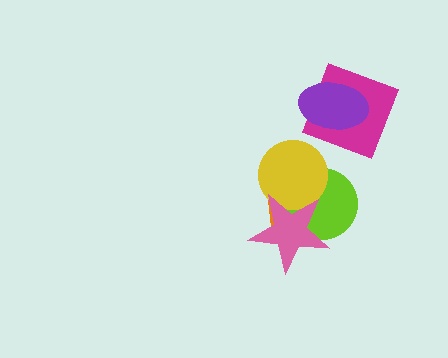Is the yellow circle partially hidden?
Yes, it is partially covered by another shape.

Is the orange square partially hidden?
Yes, it is partially covered by another shape.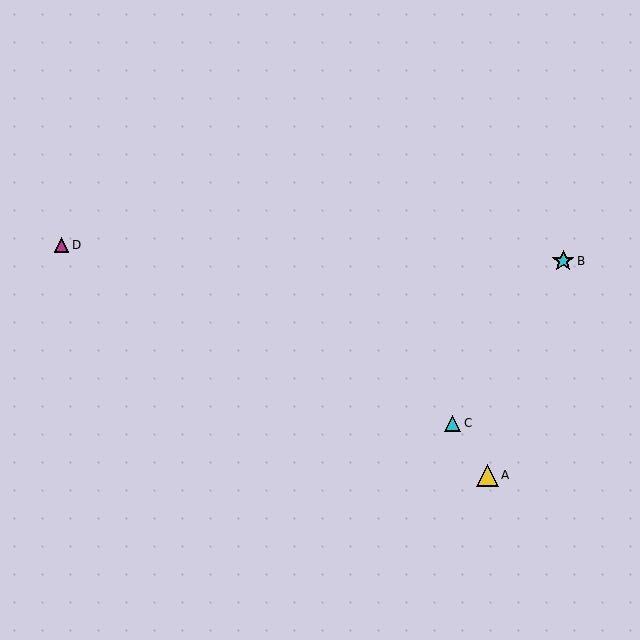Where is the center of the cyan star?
The center of the cyan star is at (563, 261).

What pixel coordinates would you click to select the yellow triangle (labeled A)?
Click at (488, 475) to select the yellow triangle A.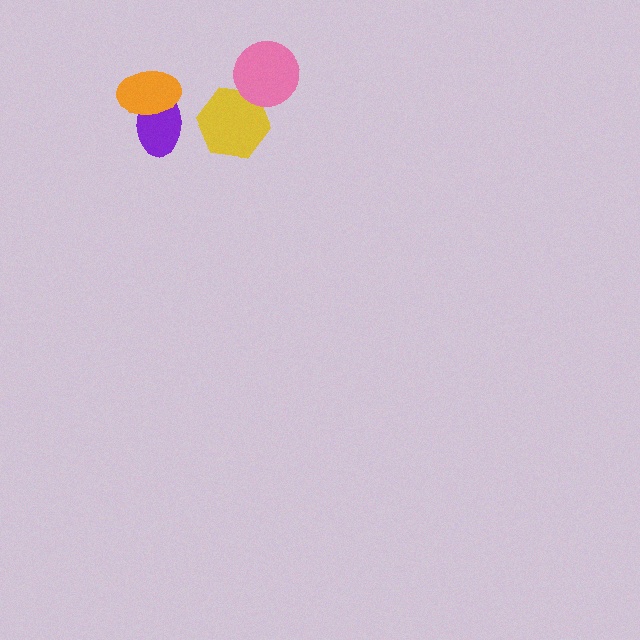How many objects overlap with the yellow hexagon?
1 object overlaps with the yellow hexagon.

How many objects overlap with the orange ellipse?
1 object overlaps with the orange ellipse.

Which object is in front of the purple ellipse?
The orange ellipse is in front of the purple ellipse.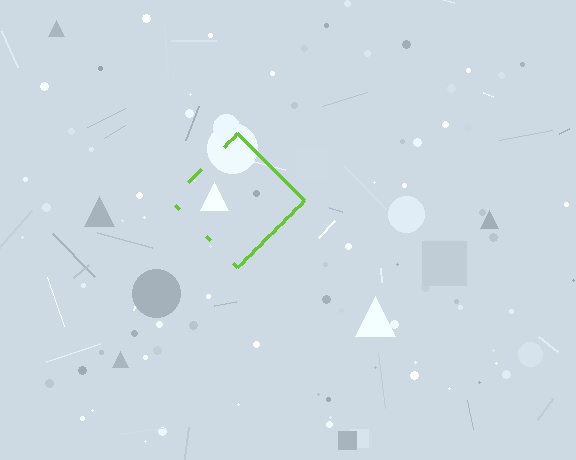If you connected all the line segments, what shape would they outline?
They would outline a diamond.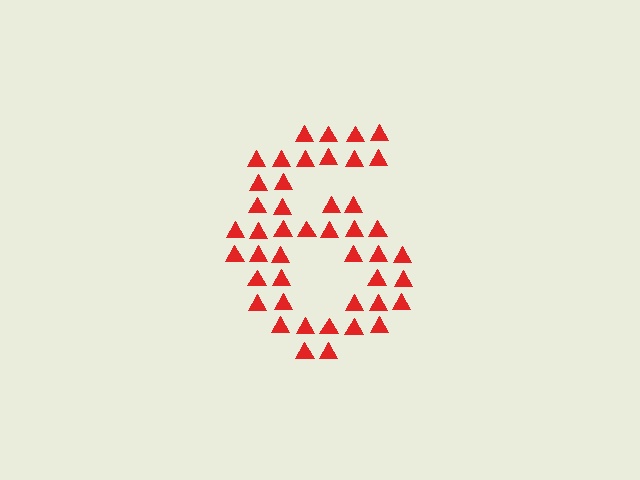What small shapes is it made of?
It is made of small triangles.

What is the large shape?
The large shape is the digit 6.